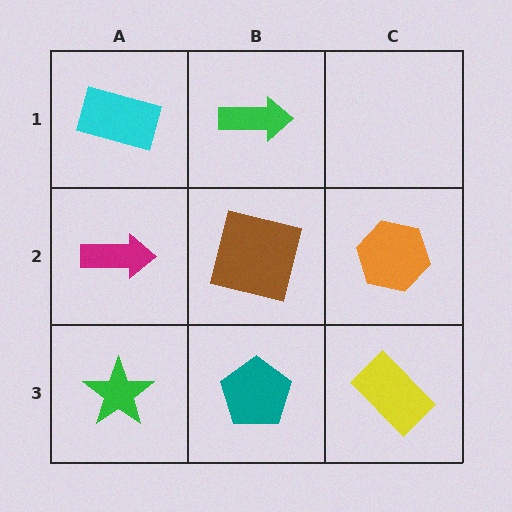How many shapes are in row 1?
2 shapes.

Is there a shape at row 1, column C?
No, that cell is empty.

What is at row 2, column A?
A magenta arrow.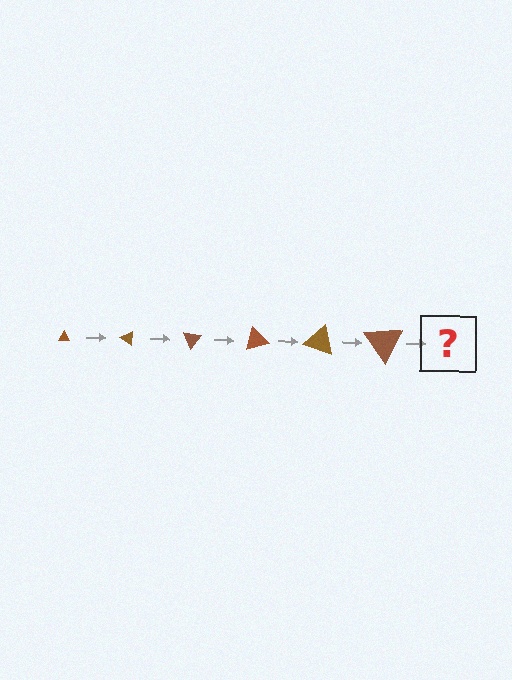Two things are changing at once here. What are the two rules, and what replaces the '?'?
The two rules are that the triangle grows larger each step and it rotates 35 degrees each step. The '?' should be a triangle, larger than the previous one and rotated 210 degrees from the start.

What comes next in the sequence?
The next element should be a triangle, larger than the previous one and rotated 210 degrees from the start.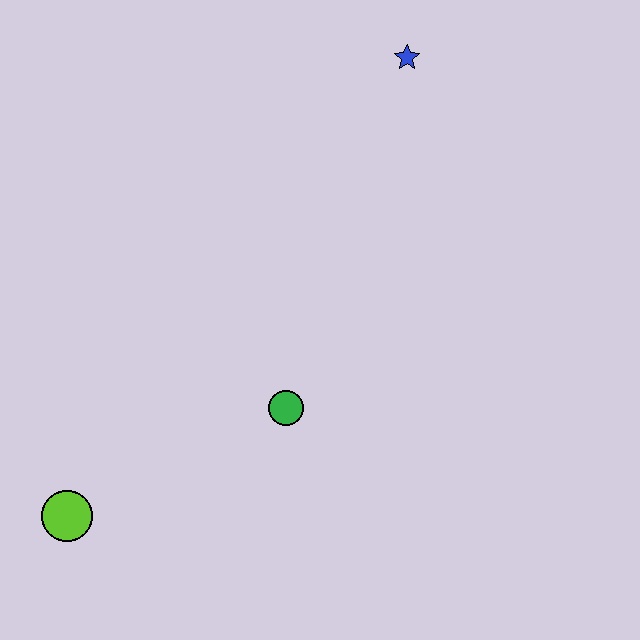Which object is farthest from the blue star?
The lime circle is farthest from the blue star.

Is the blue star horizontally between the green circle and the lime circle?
No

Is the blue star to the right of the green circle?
Yes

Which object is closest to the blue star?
The green circle is closest to the blue star.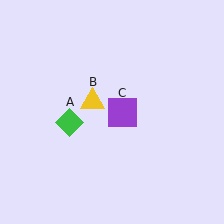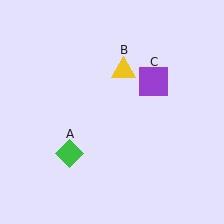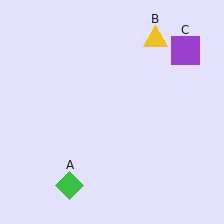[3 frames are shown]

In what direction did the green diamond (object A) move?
The green diamond (object A) moved down.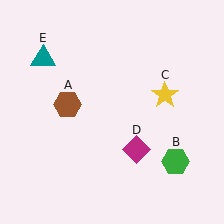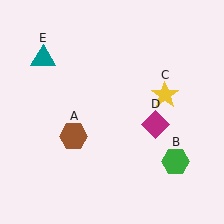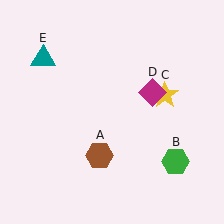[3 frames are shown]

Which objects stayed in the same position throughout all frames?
Green hexagon (object B) and yellow star (object C) and teal triangle (object E) remained stationary.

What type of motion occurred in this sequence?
The brown hexagon (object A), magenta diamond (object D) rotated counterclockwise around the center of the scene.